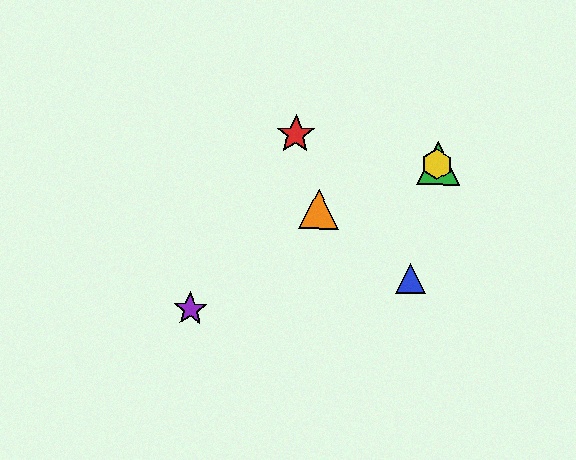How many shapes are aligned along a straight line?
3 shapes (the green triangle, the yellow hexagon, the orange triangle) are aligned along a straight line.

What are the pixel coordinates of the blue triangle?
The blue triangle is at (411, 279).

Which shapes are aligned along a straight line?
The green triangle, the yellow hexagon, the orange triangle are aligned along a straight line.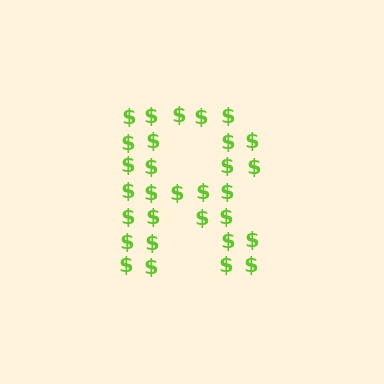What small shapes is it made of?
It is made of small dollar signs.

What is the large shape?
The large shape is the letter R.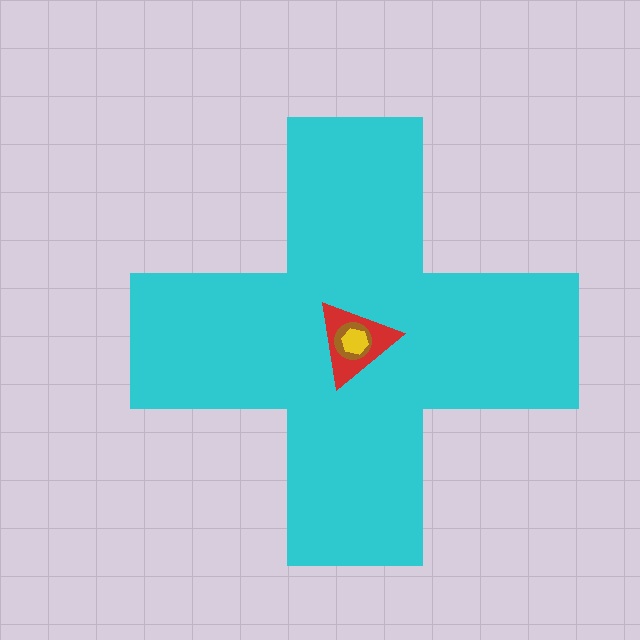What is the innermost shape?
The yellow hexagon.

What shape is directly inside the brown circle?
The yellow hexagon.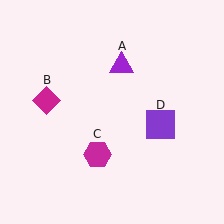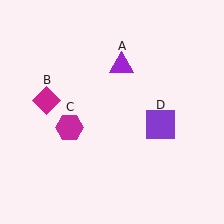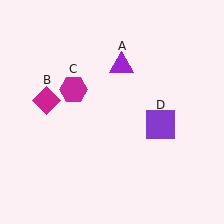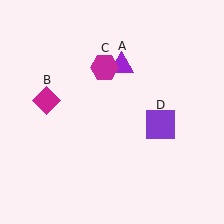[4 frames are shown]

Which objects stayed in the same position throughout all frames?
Purple triangle (object A) and magenta diamond (object B) and purple square (object D) remained stationary.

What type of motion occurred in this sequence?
The magenta hexagon (object C) rotated clockwise around the center of the scene.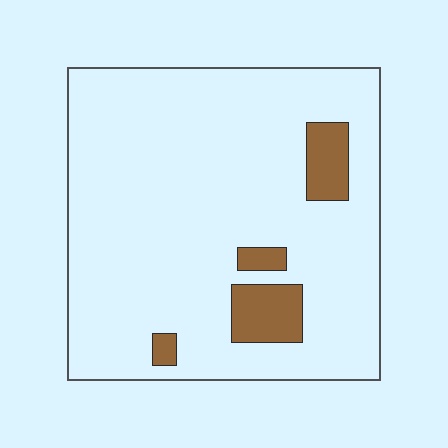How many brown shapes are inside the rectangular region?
4.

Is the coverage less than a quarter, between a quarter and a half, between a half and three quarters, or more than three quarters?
Less than a quarter.